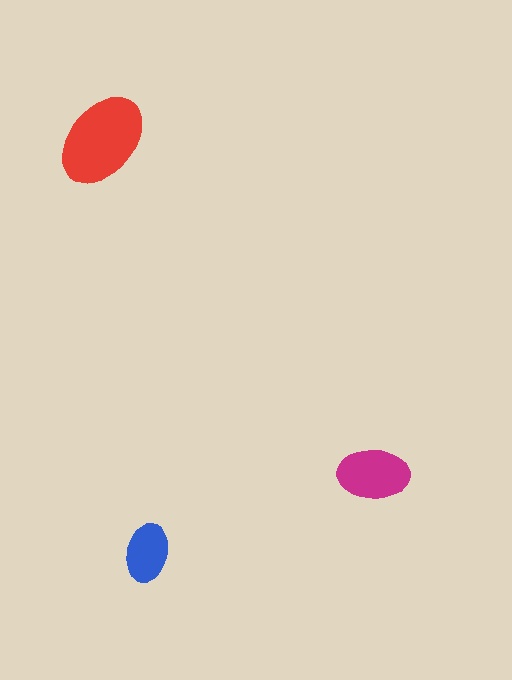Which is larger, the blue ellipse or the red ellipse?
The red one.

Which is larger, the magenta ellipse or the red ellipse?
The red one.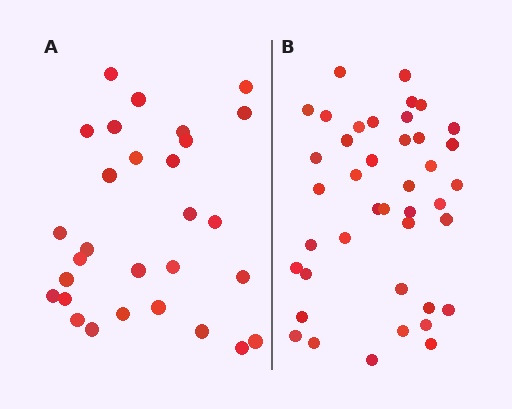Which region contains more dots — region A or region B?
Region B (the right region) has more dots.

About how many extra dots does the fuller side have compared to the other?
Region B has roughly 12 or so more dots than region A.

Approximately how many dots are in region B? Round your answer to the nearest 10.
About 40 dots. (The exact count is 41, which rounds to 40.)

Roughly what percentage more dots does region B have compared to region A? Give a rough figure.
About 40% more.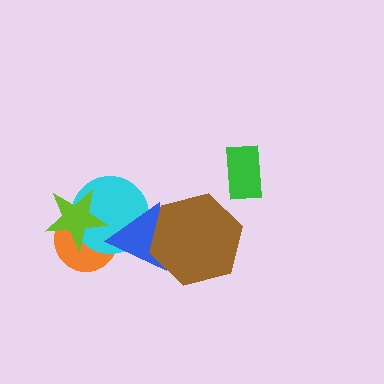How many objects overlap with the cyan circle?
3 objects overlap with the cyan circle.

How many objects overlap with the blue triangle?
3 objects overlap with the blue triangle.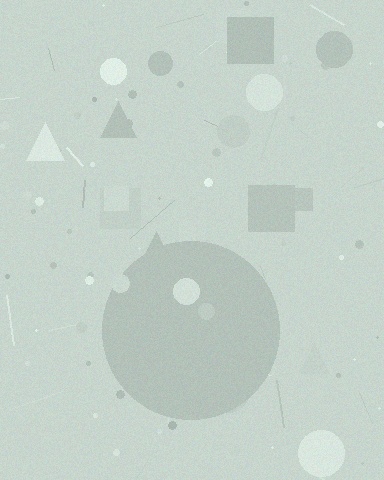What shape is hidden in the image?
A circle is hidden in the image.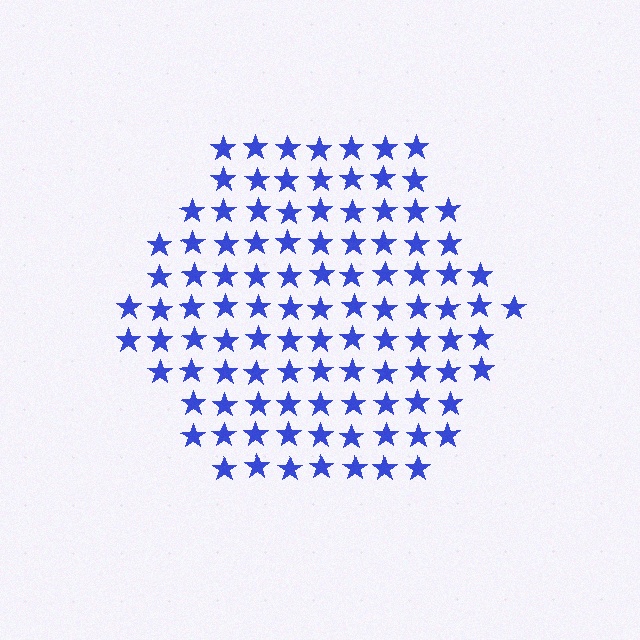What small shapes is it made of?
It is made of small stars.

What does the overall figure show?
The overall figure shows a hexagon.